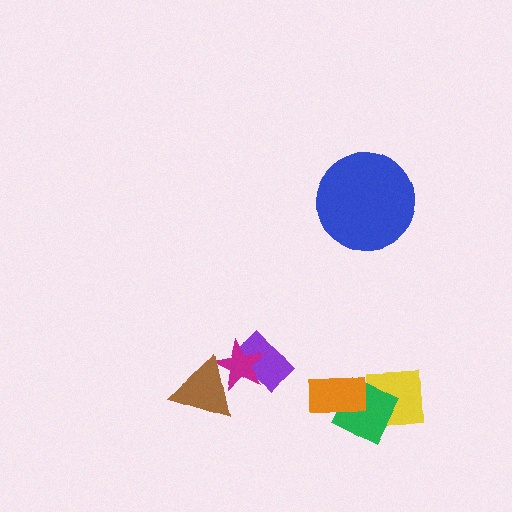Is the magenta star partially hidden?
Yes, it is partially covered by another shape.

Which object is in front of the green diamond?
The orange rectangle is in front of the green diamond.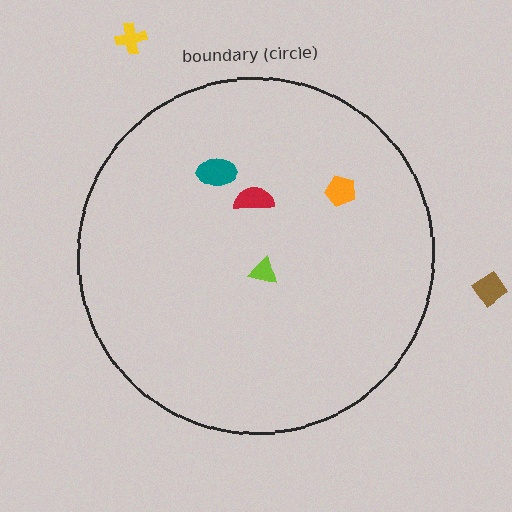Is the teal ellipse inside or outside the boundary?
Inside.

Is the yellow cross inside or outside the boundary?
Outside.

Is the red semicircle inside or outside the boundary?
Inside.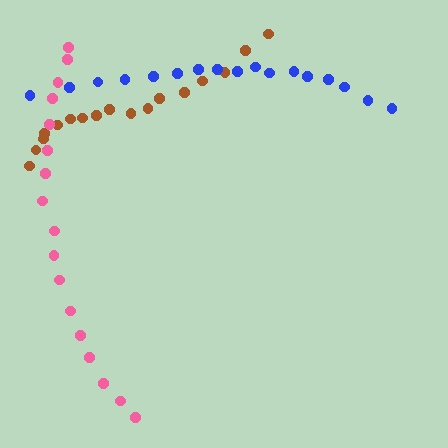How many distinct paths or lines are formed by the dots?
There are 3 distinct paths.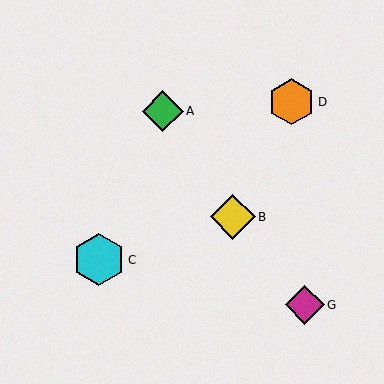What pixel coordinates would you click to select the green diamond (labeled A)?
Click at (163, 111) to select the green diamond A.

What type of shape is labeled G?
Shape G is a magenta diamond.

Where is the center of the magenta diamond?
The center of the magenta diamond is at (305, 305).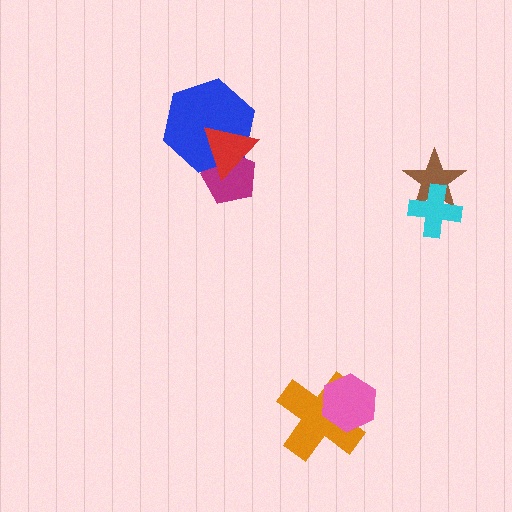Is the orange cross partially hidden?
Yes, it is partially covered by another shape.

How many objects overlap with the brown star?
1 object overlaps with the brown star.